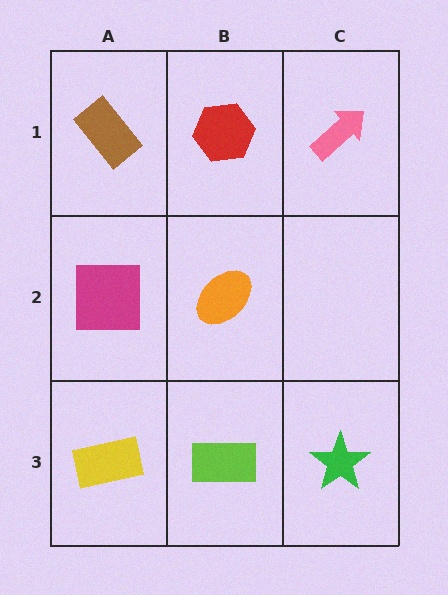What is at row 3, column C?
A green star.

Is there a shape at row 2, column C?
No, that cell is empty.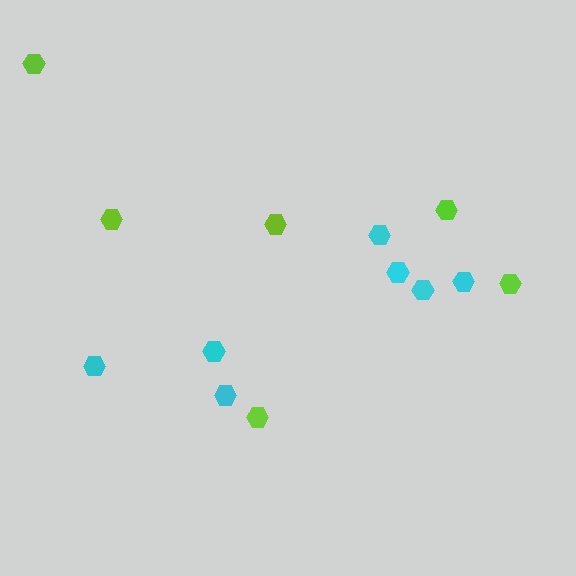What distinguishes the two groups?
There are 2 groups: one group of lime hexagons (6) and one group of cyan hexagons (7).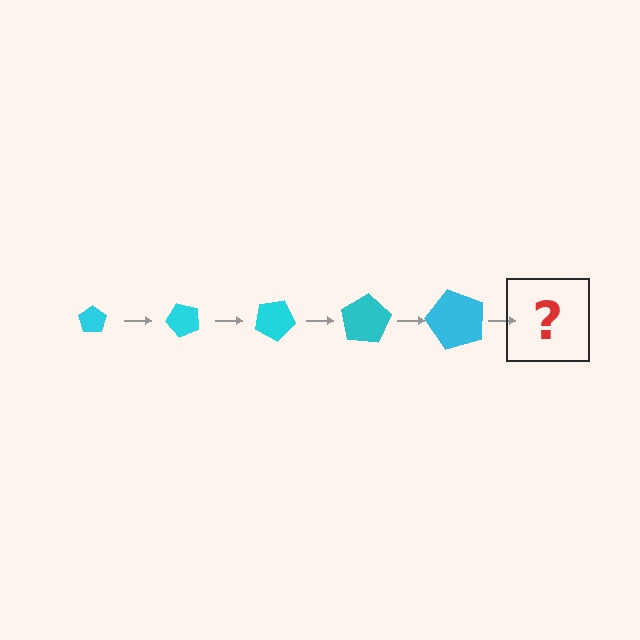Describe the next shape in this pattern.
It should be a pentagon, larger than the previous one and rotated 250 degrees from the start.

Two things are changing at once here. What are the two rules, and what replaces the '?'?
The two rules are that the pentagon grows larger each step and it rotates 50 degrees each step. The '?' should be a pentagon, larger than the previous one and rotated 250 degrees from the start.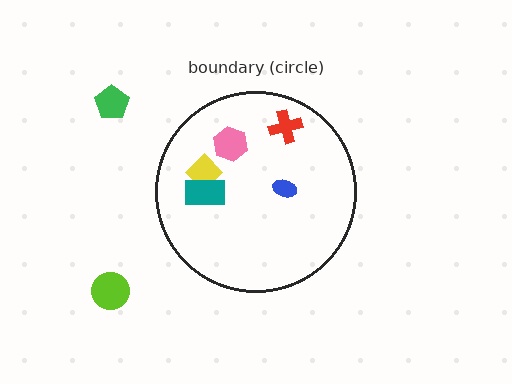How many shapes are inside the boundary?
5 inside, 2 outside.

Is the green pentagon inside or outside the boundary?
Outside.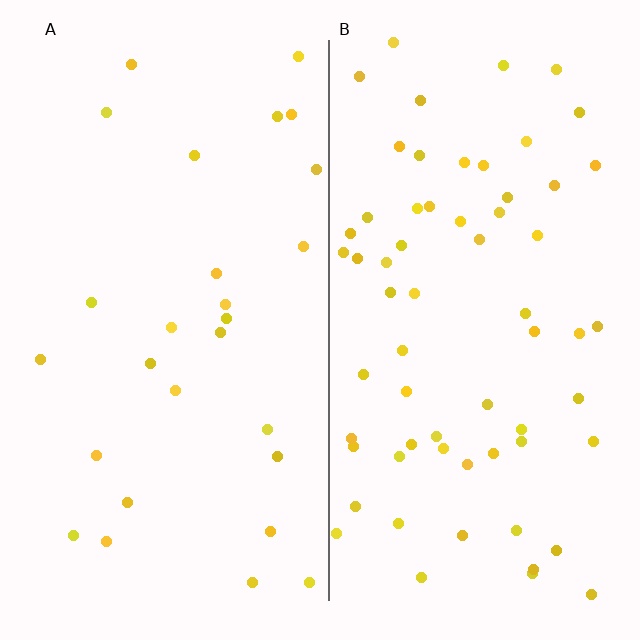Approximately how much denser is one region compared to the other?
Approximately 2.4× — region B over region A.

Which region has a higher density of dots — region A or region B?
B (the right).